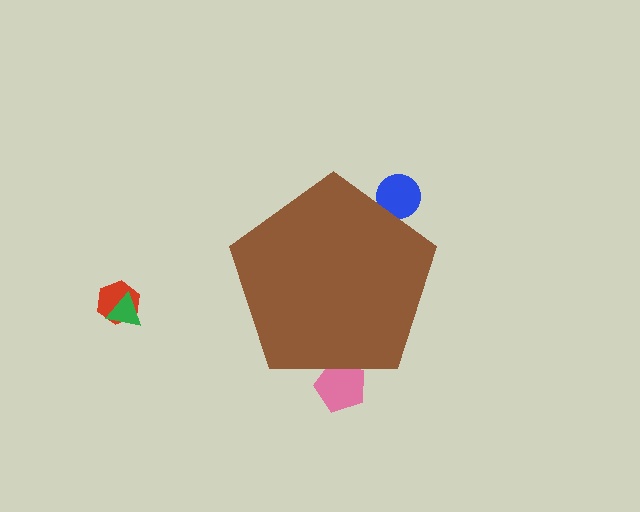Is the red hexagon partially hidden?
No, the red hexagon is fully visible.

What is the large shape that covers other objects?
A brown pentagon.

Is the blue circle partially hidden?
Yes, the blue circle is partially hidden behind the brown pentagon.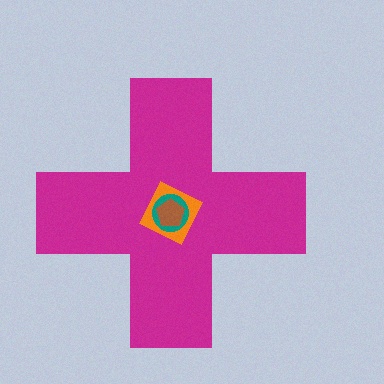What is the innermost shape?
The brown pentagon.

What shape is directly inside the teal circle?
The brown pentagon.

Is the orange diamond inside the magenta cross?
Yes.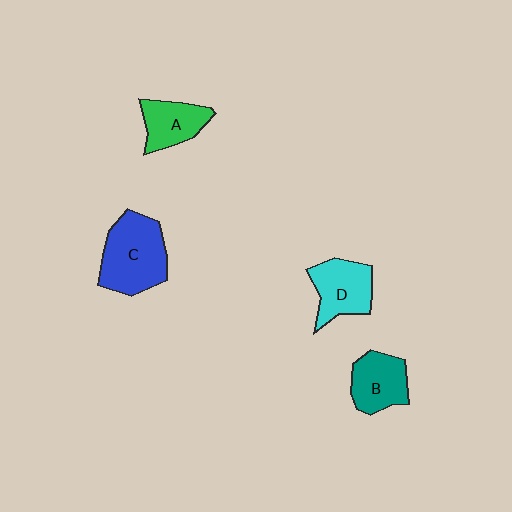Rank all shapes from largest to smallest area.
From largest to smallest: C (blue), D (cyan), B (teal), A (green).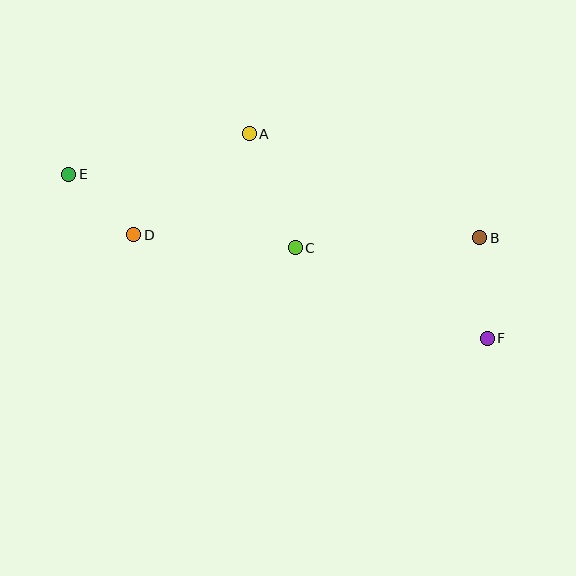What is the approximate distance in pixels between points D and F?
The distance between D and F is approximately 368 pixels.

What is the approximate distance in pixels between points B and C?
The distance between B and C is approximately 185 pixels.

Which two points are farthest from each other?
Points E and F are farthest from each other.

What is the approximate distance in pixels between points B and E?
The distance between B and E is approximately 416 pixels.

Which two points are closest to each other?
Points D and E are closest to each other.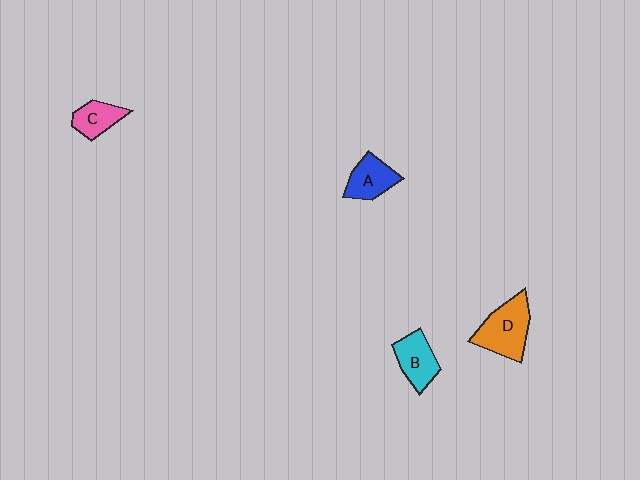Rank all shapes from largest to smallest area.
From largest to smallest: D (orange), B (cyan), A (blue), C (pink).